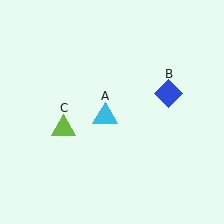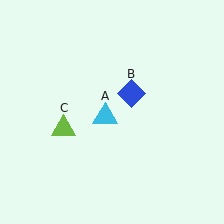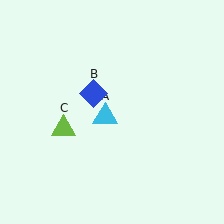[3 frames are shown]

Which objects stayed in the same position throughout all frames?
Cyan triangle (object A) and lime triangle (object C) remained stationary.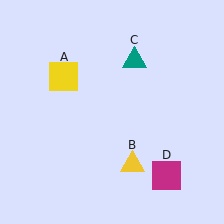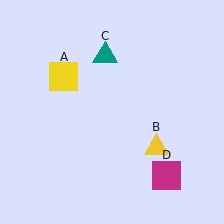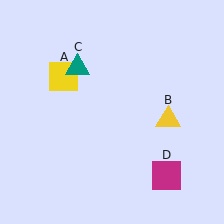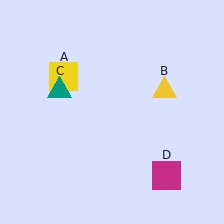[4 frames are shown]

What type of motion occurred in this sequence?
The yellow triangle (object B), teal triangle (object C) rotated counterclockwise around the center of the scene.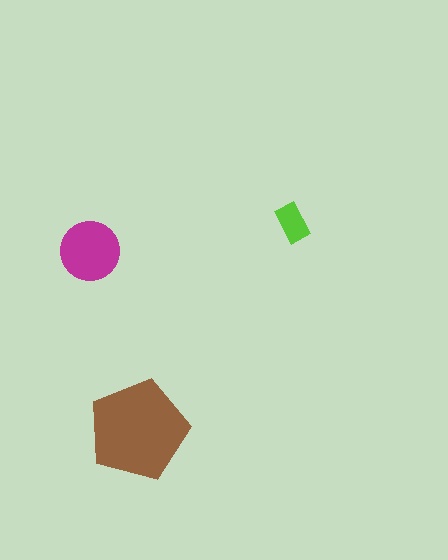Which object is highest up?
The lime rectangle is topmost.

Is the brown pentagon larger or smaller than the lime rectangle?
Larger.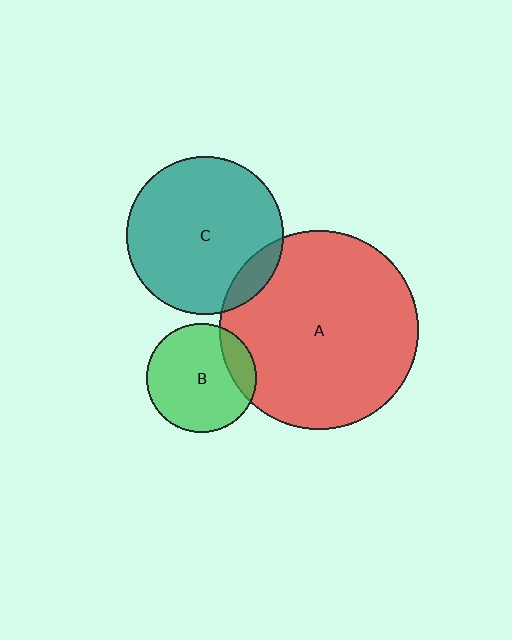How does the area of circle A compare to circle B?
Approximately 3.3 times.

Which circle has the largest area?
Circle A (red).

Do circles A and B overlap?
Yes.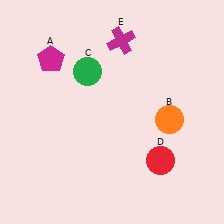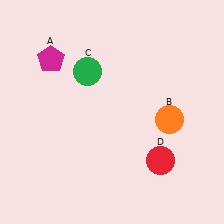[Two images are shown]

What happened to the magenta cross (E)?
The magenta cross (E) was removed in Image 2. It was in the top-right area of Image 1.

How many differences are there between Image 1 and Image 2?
There is 1 difference between the two images.